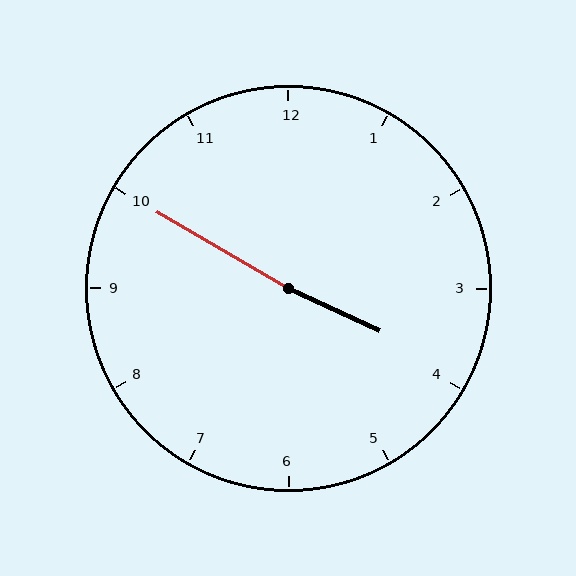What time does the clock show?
3:50.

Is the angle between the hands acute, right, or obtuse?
It is obtuse.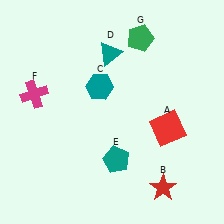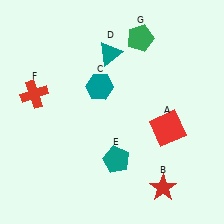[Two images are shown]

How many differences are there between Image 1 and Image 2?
There is 1 difference between the two images.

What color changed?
The cross (F) changed from magenta in Image 1 to red in Image 2.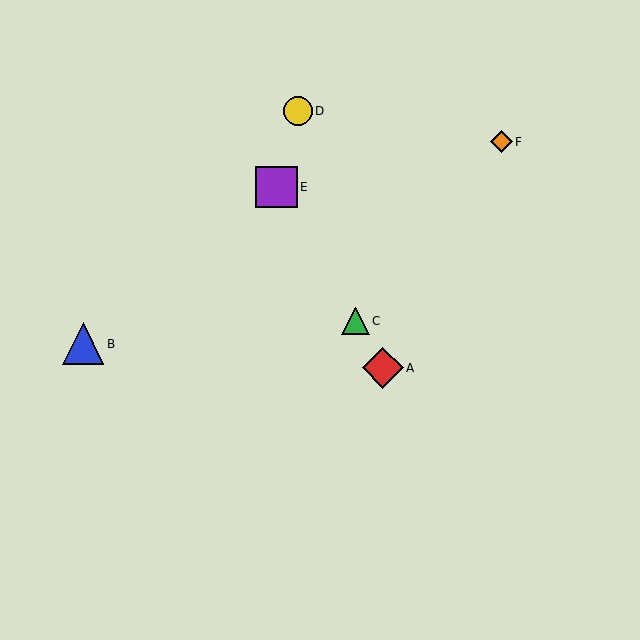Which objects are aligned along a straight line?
Objects A, C, E are aligned along a straight line.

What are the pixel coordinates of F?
Object F is at (501, 142).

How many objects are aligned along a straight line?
3 objects (A, C, E) are aligned along a straight line.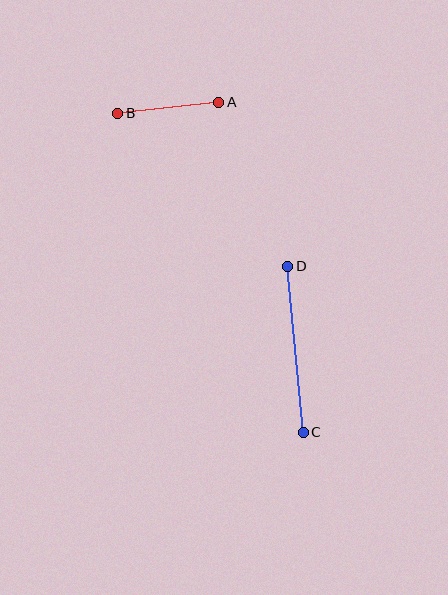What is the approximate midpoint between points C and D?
The midpoint is at approximately (295, 349) pixels.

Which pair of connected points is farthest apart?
Points C and D are farthest apart.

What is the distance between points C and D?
The distance is approximately 167 pixels.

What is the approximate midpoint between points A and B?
The midpoint is at approximately (168, 108) pixels.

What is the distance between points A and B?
The distance is approximately 101 pixels.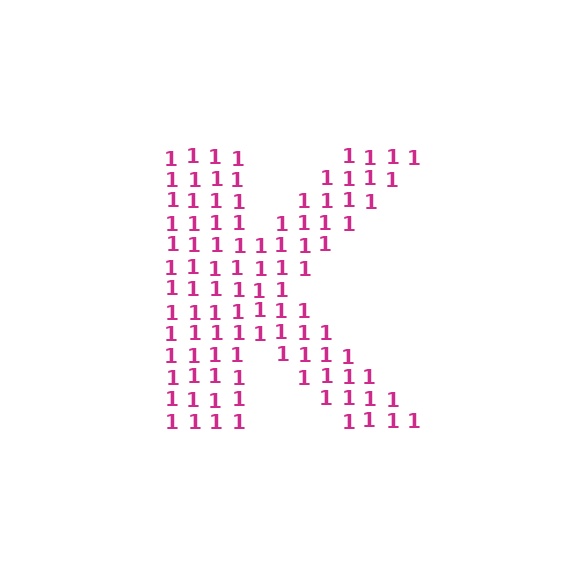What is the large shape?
The large shape is the letter K.